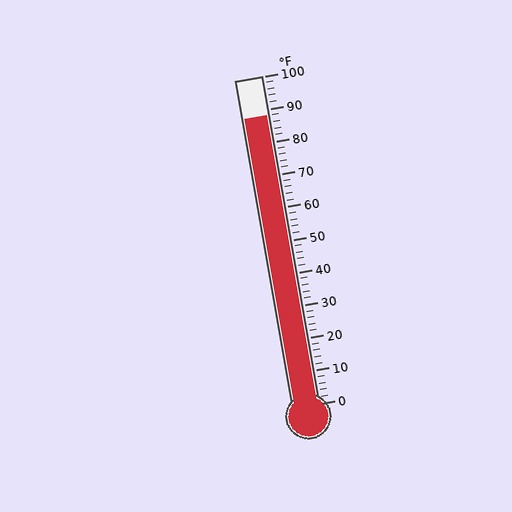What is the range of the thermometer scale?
The thermometer scale ranges from 0°F to 100°F.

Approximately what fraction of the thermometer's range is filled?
The thermometer is filled to approximately 90% of its range.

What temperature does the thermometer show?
The thermometer shows approximately 88°F.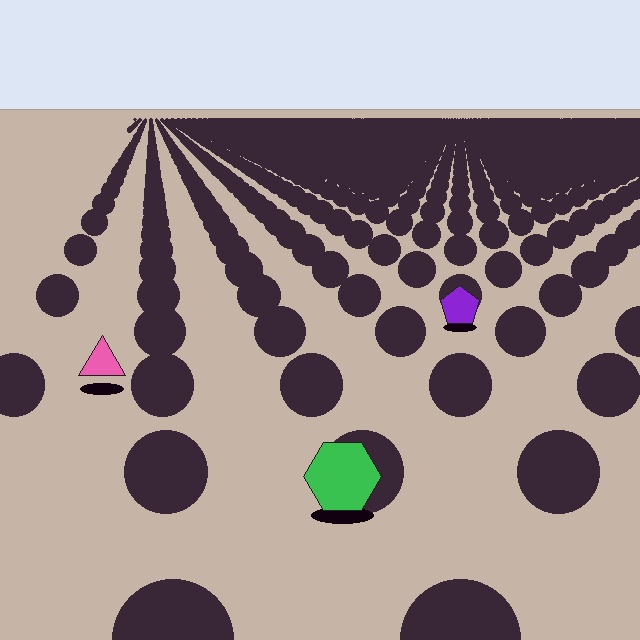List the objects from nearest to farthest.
From nearest to farthest: the green hexagon, the pink triangle, the purple pentagon.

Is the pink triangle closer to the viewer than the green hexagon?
No. The green hexagon is closer — you can tell from the texture gradient: the ground texture is coarser near it.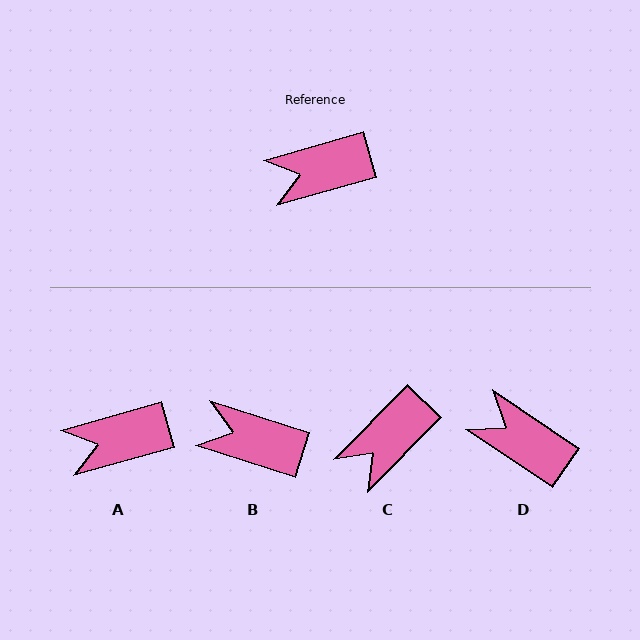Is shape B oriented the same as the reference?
No, it is off by about 33 degrees.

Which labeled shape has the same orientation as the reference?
A.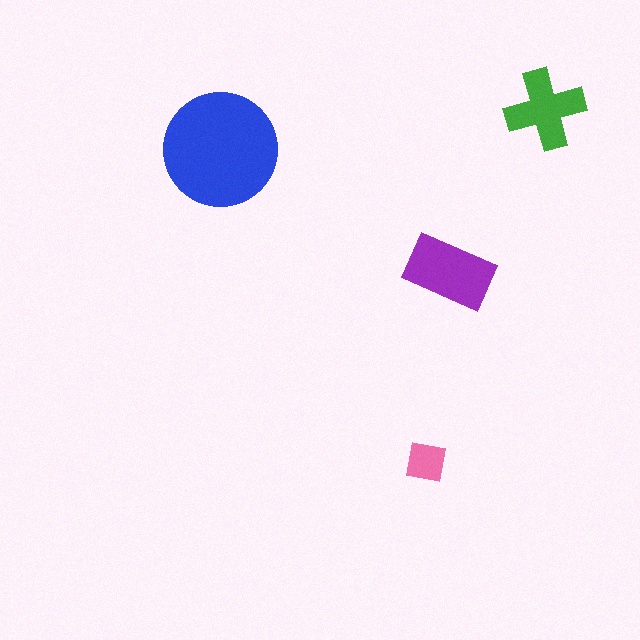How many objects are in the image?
There are 4 objects in the image.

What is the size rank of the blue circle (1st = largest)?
1st.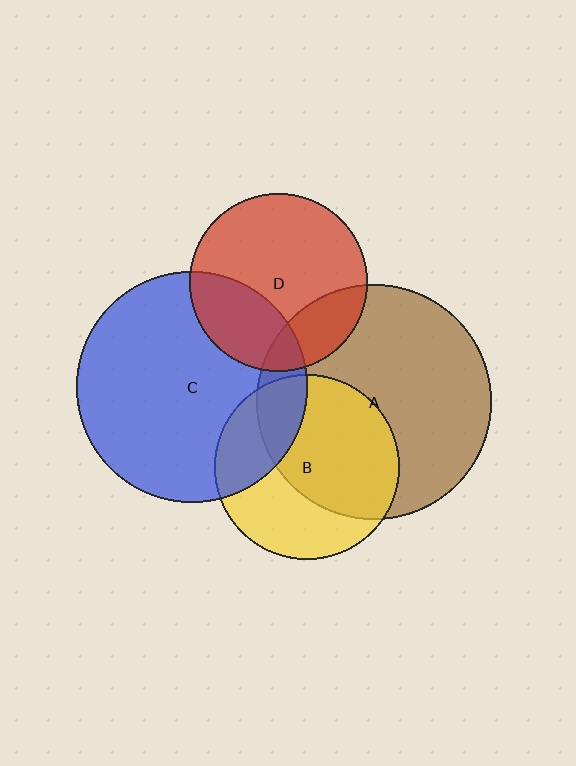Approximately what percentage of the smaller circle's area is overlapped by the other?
Approximately 55%.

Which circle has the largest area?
Circle A (brown).